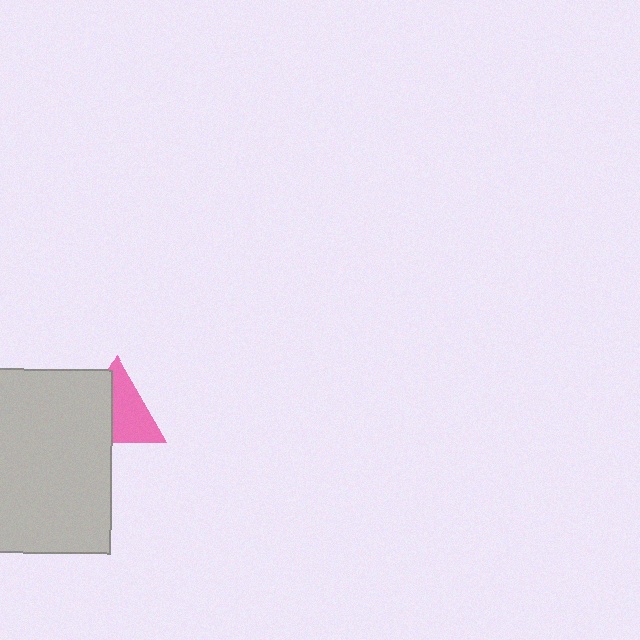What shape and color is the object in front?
The object in front is a light gray rectangle.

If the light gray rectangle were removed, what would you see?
You would see the complete pink triangle.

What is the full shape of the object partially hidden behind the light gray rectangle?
The partially hidden object is a pink triangle.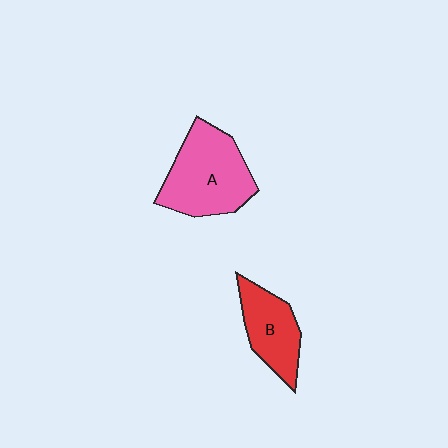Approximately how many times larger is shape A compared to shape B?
Approximately 1.5 times.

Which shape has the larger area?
Shape A (pink).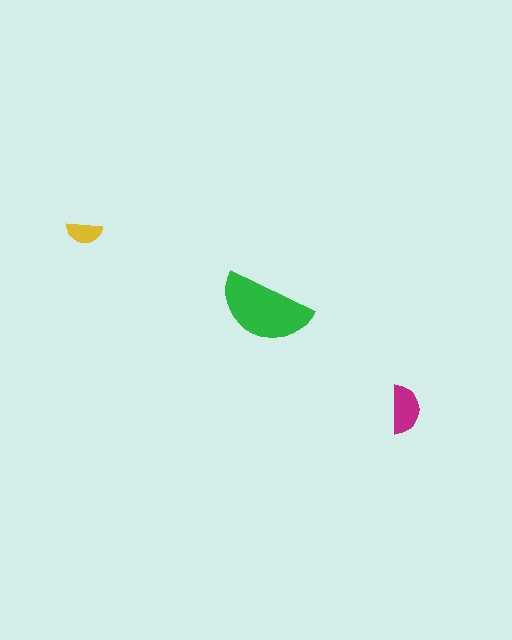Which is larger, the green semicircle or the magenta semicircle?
The green one.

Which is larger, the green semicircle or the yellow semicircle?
The green one.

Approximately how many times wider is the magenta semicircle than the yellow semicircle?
About 1.5 times wider.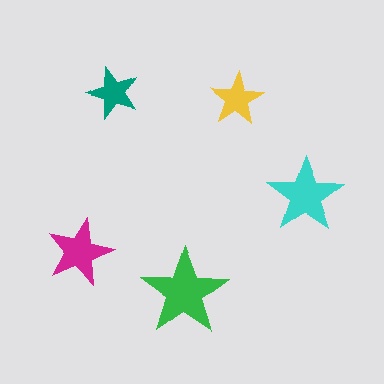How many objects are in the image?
There are 5 objects in the image.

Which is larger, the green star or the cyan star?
The green one.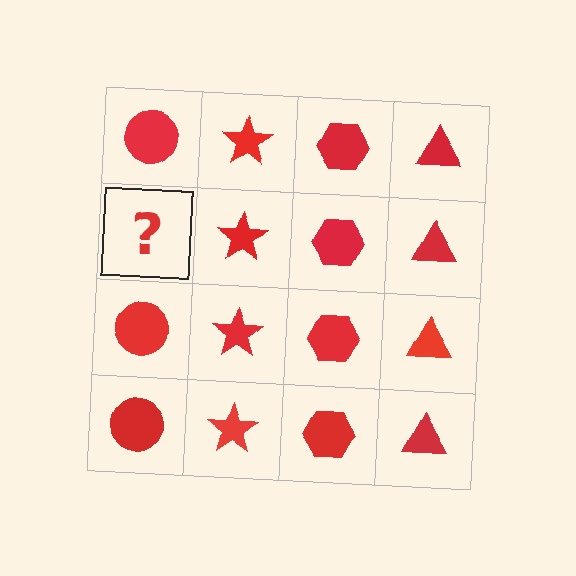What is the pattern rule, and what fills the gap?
The rule is that each column has a consistent shape. The gap should be filled with a red circle.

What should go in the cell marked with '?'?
The missing cell should contain a red circle.